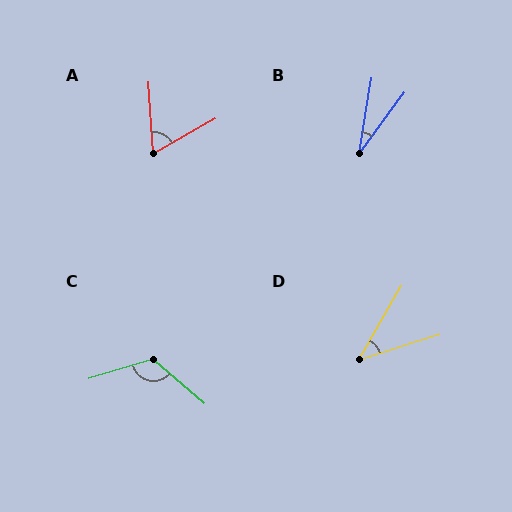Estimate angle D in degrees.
Approximately 42 degrees.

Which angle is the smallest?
B, at approximately 27 degrees.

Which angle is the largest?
C, at approximately 122 degrees.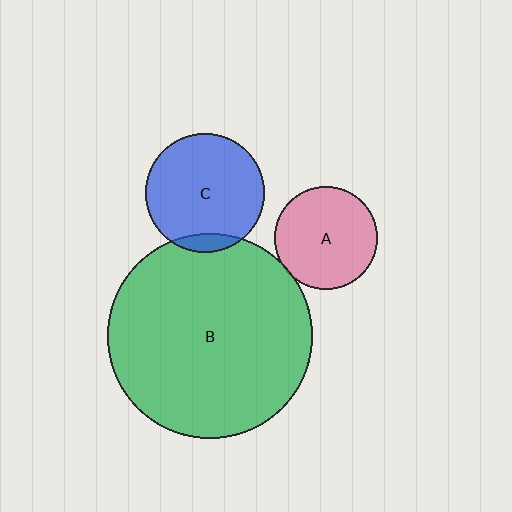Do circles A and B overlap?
Yes.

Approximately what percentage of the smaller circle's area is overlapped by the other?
Approximately 5%.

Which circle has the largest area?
Circle B (green).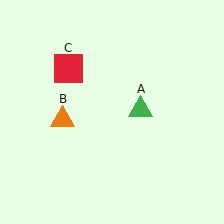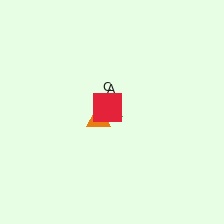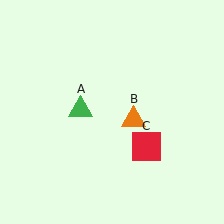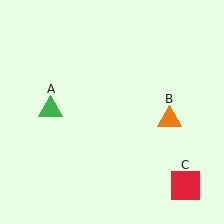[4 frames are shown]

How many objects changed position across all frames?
3 objects changed position: green triangle (object A), orange triangle (object B), red square (object C).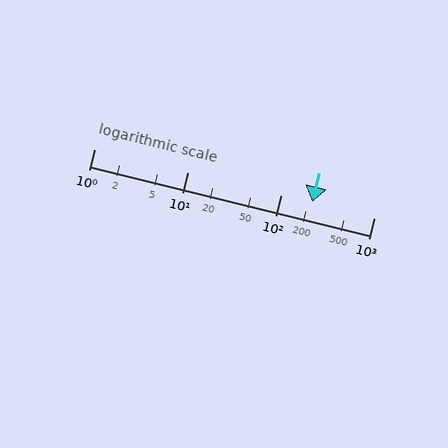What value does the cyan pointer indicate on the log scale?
The pointer indicates approximately 220.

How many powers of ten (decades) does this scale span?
The scale spans 3 decades, from 1 to 1000.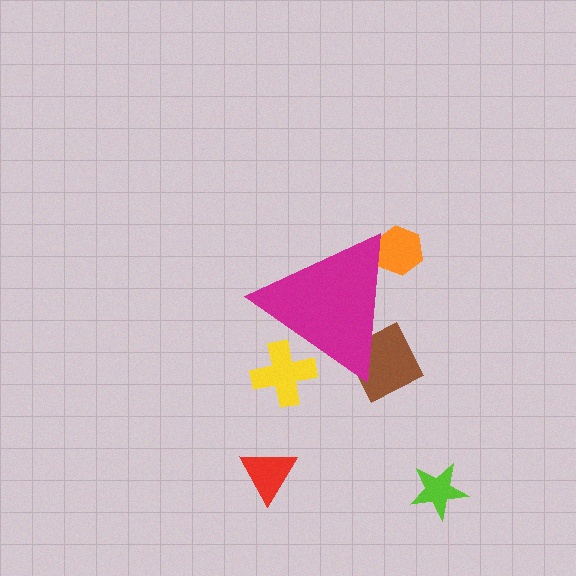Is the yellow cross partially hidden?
Yes, the yellow cross is partially hidden behind the magenta triangle.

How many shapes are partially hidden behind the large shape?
3 shapes are partially hidden.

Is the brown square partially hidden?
Yes, the brown square is partially hidden behind the magenta triangle.